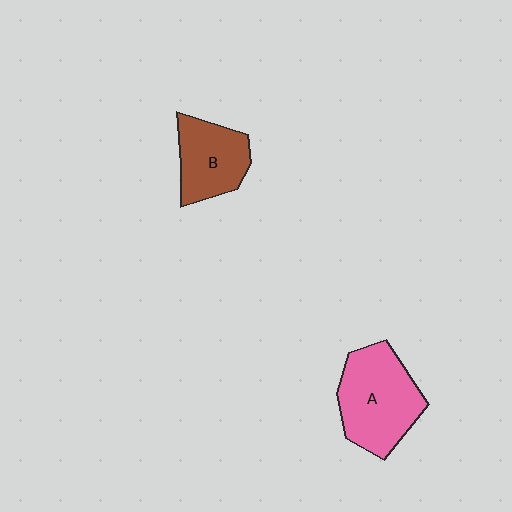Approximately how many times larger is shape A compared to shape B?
Approximately 1.4 times.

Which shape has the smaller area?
Shape B (brown).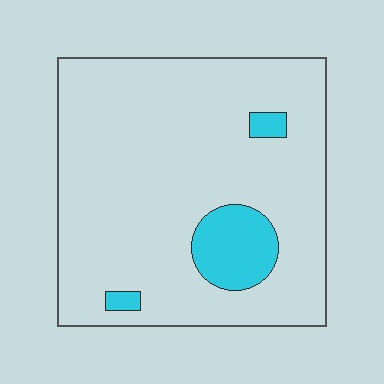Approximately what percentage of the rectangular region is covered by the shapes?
Approximately 10%.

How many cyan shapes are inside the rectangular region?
3.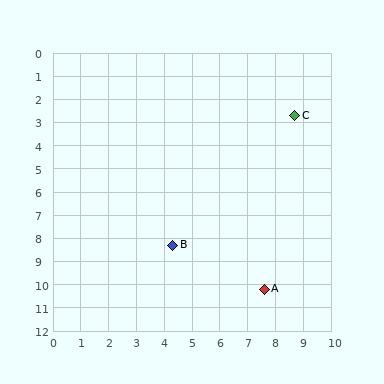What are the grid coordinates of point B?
Point B is at approximately (4.3, 8.3).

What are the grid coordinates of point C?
Point C is at approximately (8.7, 2.7).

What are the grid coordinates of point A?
Point A is at approximately (7.6, 10.2).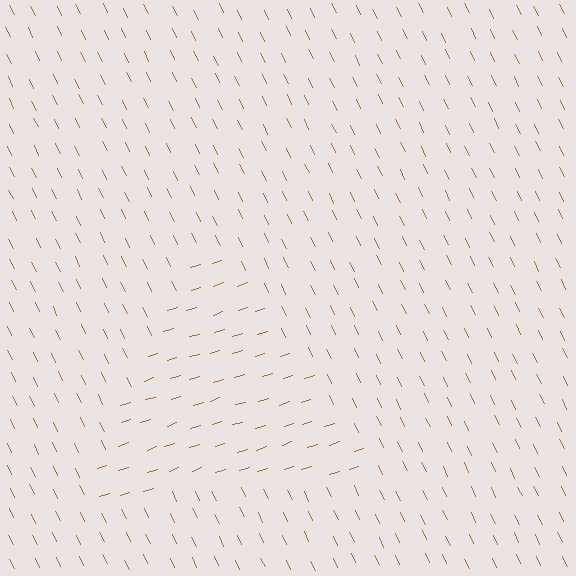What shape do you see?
I see a triangle.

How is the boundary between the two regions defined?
The boundary is defined purely by a change in line orientation (approximately 82 degrees difference). All lines are the same color and thickness.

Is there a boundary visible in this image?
Yes, there is a texture boundary formed by a change in line orientation.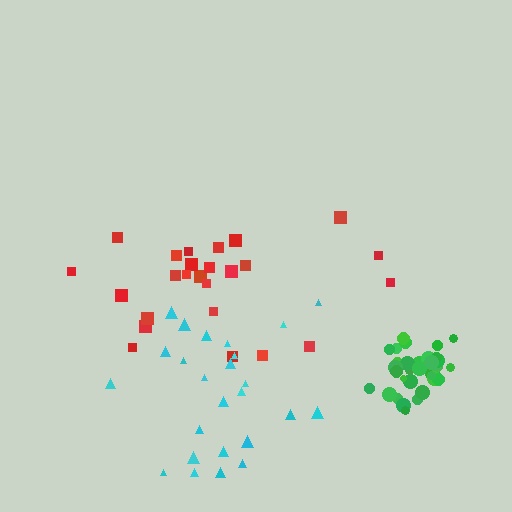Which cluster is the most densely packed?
Green.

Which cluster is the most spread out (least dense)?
Red.